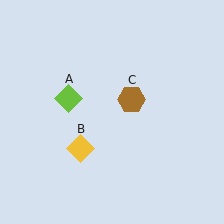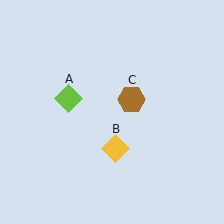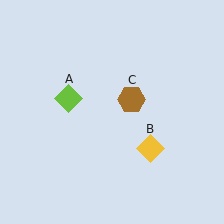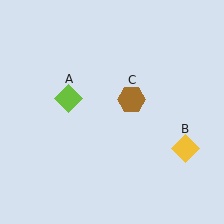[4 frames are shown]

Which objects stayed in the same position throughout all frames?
Lime diamond (object A) and brown hexagon (object C) remained stationary.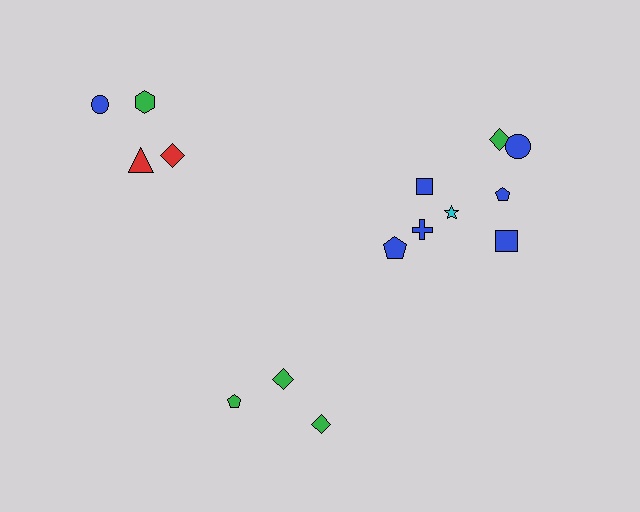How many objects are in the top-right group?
There are 8 objects.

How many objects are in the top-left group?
There are 4 objects.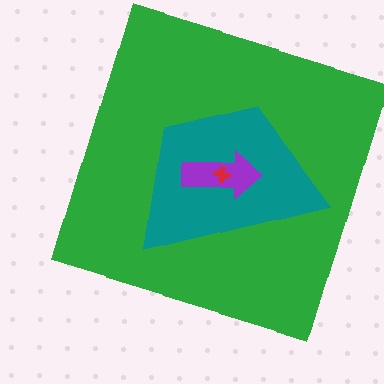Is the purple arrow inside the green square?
Yes.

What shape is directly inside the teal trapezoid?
The purple arrow.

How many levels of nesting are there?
4.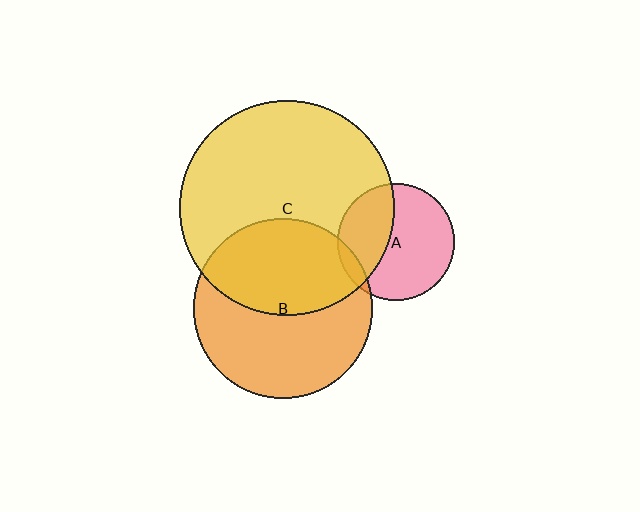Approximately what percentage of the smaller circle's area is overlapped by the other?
Approximately 40%.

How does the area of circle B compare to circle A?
Approximately 2.3 times.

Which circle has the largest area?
Circle C (yellow).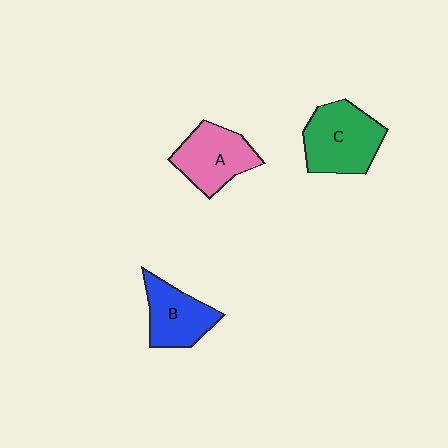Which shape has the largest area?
Shape C (green).